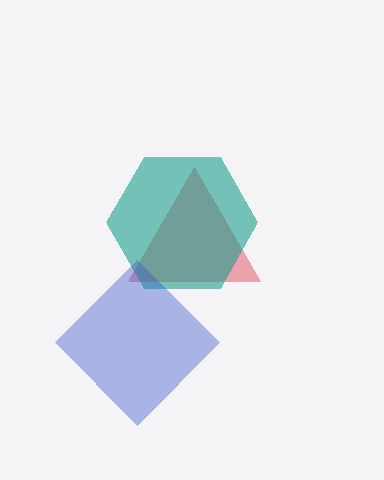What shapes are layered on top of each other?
The layered shapes are: a red triangle, a teal hexagon, a blue diamond.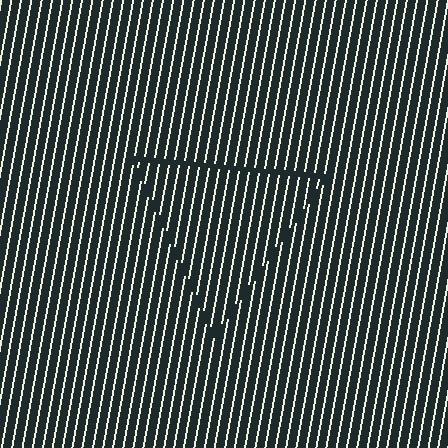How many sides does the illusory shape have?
3 sides — the line-ends trace a triangle.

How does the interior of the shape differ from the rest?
The interior of the shape contains the same grating, shifted by half a period — the contour is defined by the phase discontinuity where line-ends from the inner and outer gratings abut.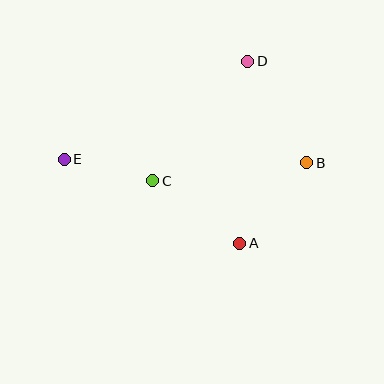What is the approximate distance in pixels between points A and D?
The distance between A and D is approximately 182 pixels.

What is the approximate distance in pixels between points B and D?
The distance between B and D is approximately 117 pixels.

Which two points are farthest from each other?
Points B and E are farthest from each other.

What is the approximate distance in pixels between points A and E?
The distance between A and E is approximately 194 pixels.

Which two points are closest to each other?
Points C and E are closest to each other.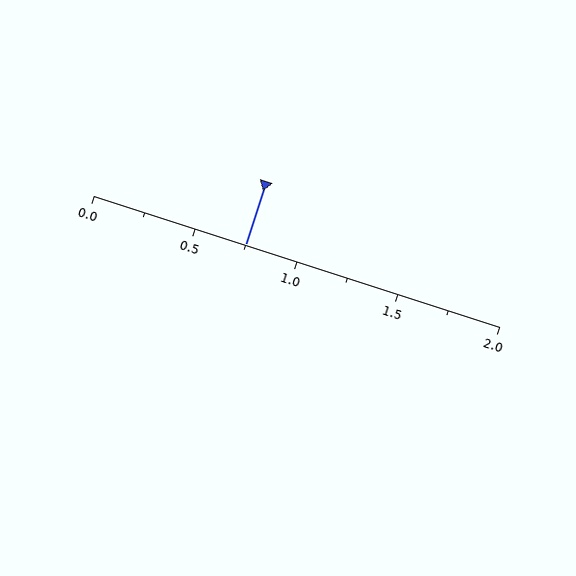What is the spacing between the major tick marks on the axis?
The major ticks are spaced 0.5 apart.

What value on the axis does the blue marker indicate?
The marker indicates approximately 0.75.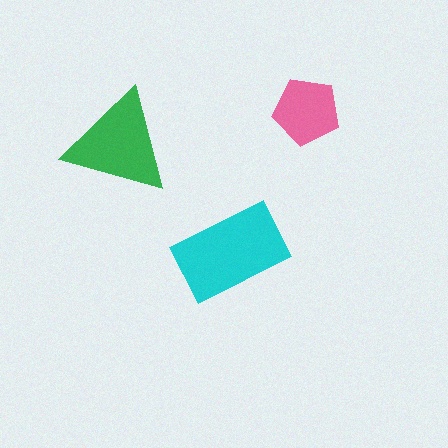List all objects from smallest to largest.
The pink pentagon, the green triangle, the cyan rectangle.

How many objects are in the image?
There are 3 objects in the image.